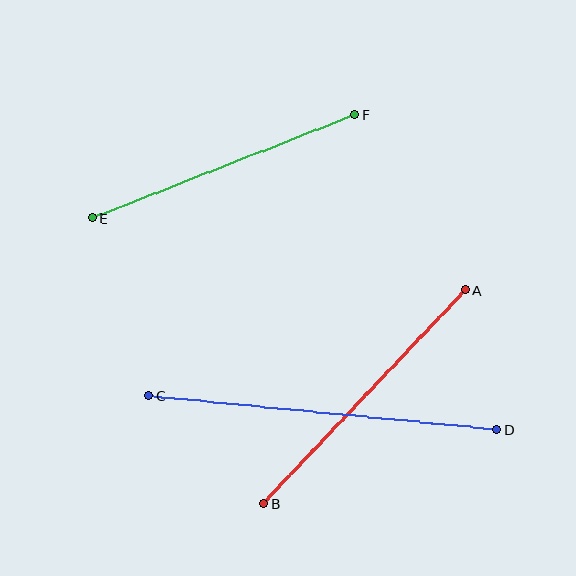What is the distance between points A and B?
The distance is approximately 293 pixels.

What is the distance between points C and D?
The distance is approximately 350 pixels.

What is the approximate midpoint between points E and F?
The midpoint is at approximately (224, 166) pixels.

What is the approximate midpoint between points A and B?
The midpoint is at approximately (364, 397) pixels.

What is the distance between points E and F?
The distance is approximately 282 pixels.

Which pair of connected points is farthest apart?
Points C and D are farthest apart.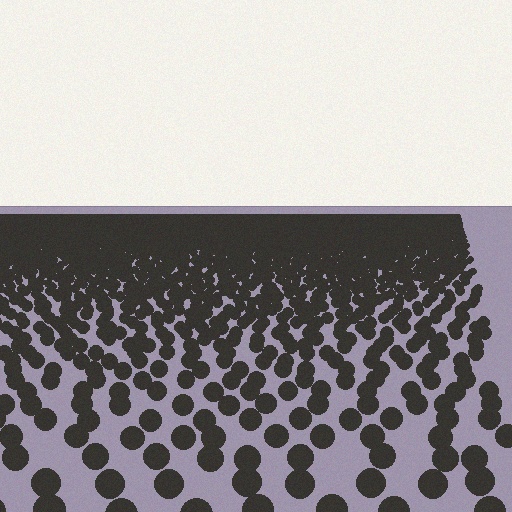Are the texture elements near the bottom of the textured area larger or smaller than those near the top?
Larger. Near the bottom, elements are closer to the viewer and appear at a bigger on-screen size.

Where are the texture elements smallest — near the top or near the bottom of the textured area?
Near the top.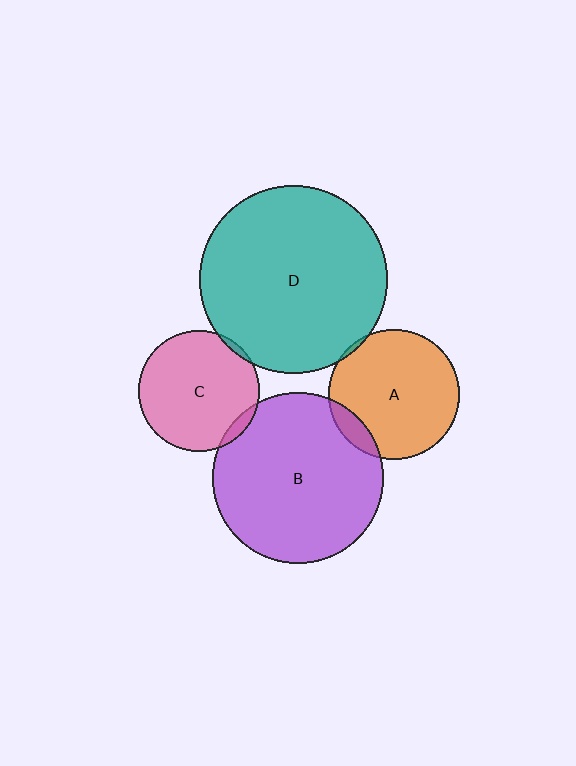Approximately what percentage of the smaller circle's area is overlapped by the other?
Approximately 5%.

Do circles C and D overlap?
Yes.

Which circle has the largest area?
Circle D (teal).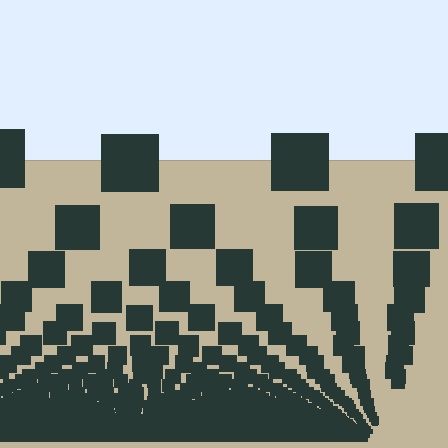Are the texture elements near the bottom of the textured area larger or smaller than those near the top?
Smaller. The gradient is inverted — elements near the bottom are smaller and denser.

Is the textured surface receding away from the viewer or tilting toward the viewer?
The surface appears to tilt toward the viewer. Texture elements get larger and sparser toward the top.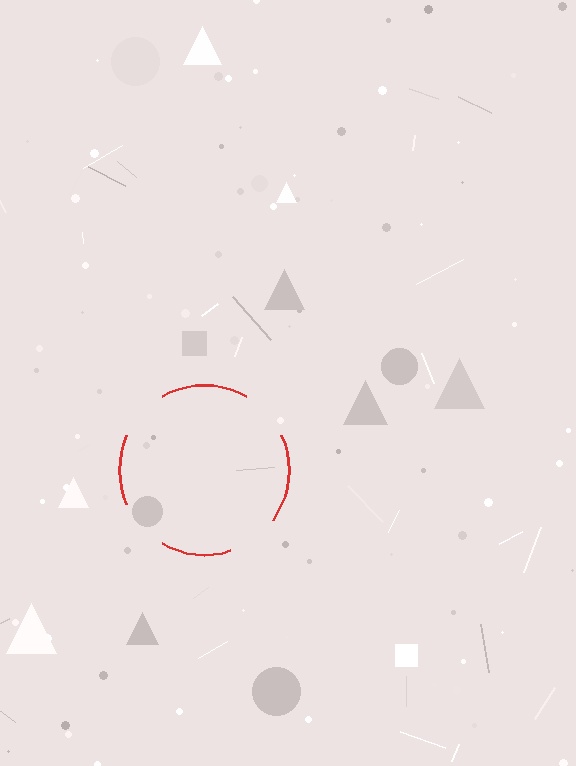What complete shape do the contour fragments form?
The contour fragments form a circle.